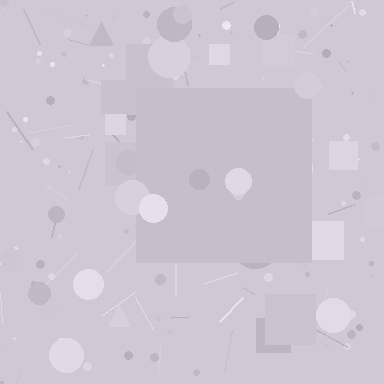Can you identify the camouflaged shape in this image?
The camouflaged shape is a square.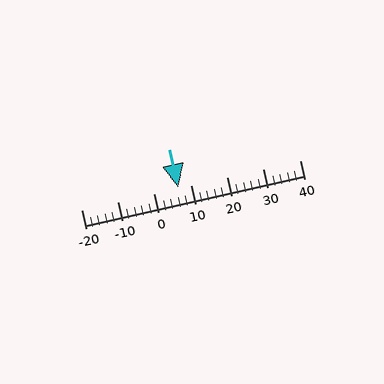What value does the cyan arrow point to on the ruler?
The cyan arrow points to approximately 7.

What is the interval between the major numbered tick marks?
The major tick marks are spaced 10 units apart.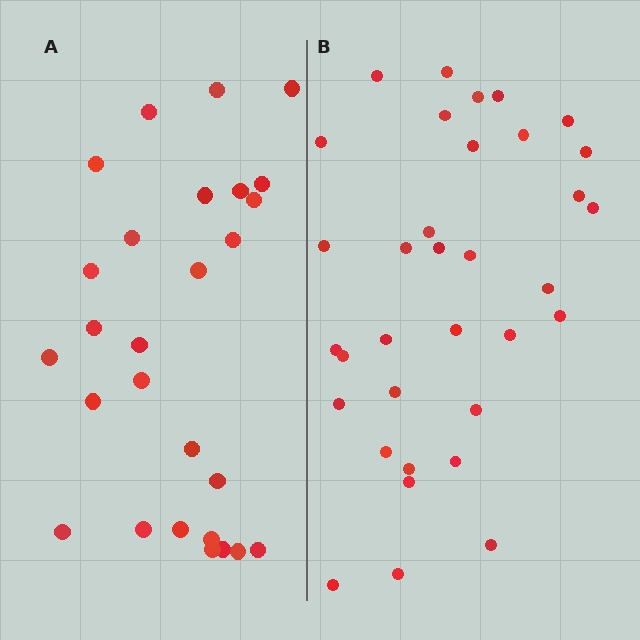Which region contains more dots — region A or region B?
Region B (the right region) has more dots.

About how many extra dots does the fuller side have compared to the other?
Region B has roughly 8 or so more dots than region A.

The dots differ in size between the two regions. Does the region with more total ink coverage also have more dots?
No. Region A has more total ink coverage because its dots are larger, but region B actually contains more individual dots. Total area can be misleading — the number of items is what matters here.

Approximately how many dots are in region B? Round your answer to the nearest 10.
About 30 dots. (The exact count is 34, which rounds to 30.)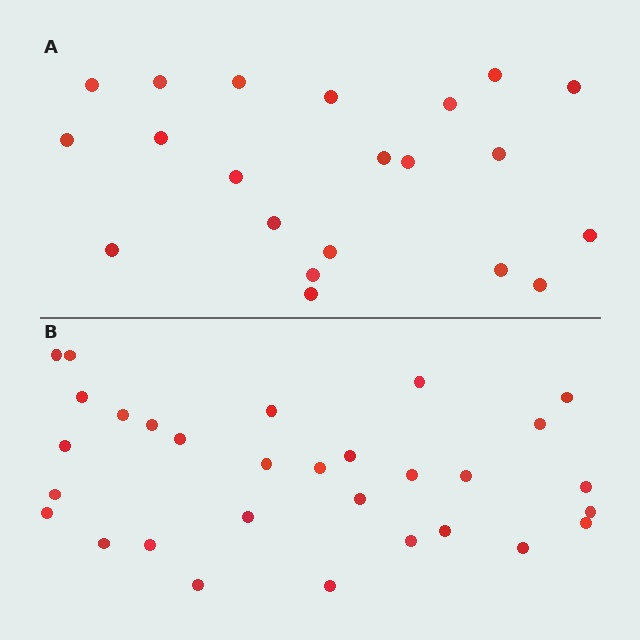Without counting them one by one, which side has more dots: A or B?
Region B (the bottom region) has more dots.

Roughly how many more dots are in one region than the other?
Region B has roughly 8 or so more dots than region A.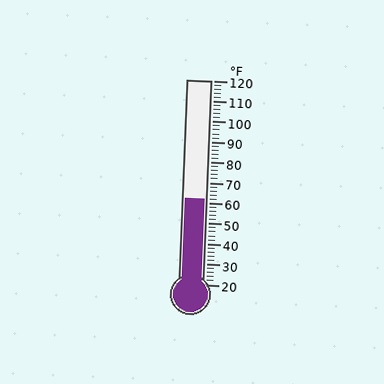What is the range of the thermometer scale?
The thermometer scale ranges from 20°F to 120°F.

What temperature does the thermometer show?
The thermometer shows approximately 62°F.